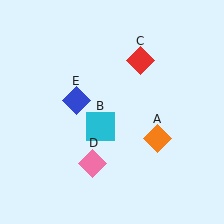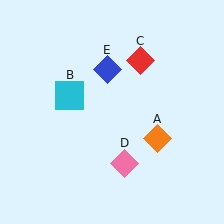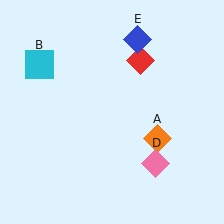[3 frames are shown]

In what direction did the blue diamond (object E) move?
The blue diamond (object E) moved up and to the right.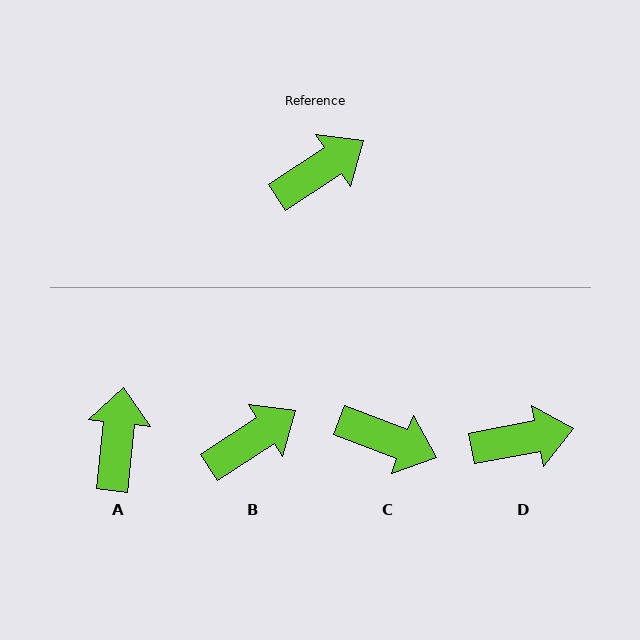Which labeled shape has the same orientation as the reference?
B.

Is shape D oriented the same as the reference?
No, it is off by about 23 degrees.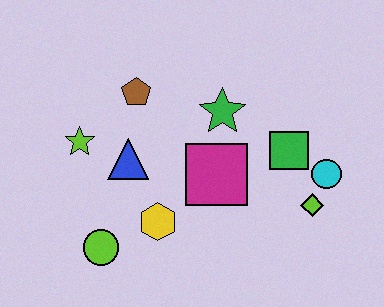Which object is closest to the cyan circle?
The lime diamond is closest to the cyan circle.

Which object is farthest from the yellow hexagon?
The cyan circle is farthest from the yellow hexagon.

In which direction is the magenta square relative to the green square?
The magenta square is to the left of the green square.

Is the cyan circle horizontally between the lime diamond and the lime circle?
No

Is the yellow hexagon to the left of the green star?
Yes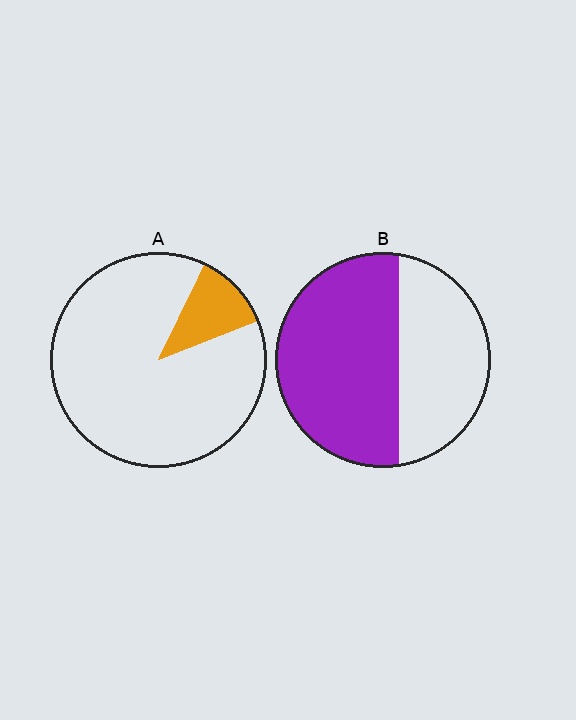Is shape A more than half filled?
No.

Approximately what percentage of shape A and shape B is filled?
A is approximately 10% and B is approximately 60%.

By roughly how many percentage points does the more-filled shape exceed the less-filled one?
By roughly 45 percentage points (B over A).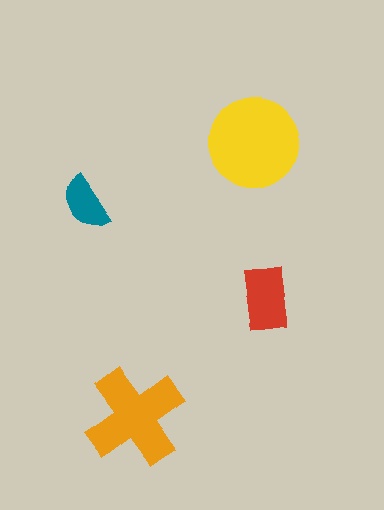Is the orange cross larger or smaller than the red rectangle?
Larger.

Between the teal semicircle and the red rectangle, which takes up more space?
The red rectangle.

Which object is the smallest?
The teal semicircle.